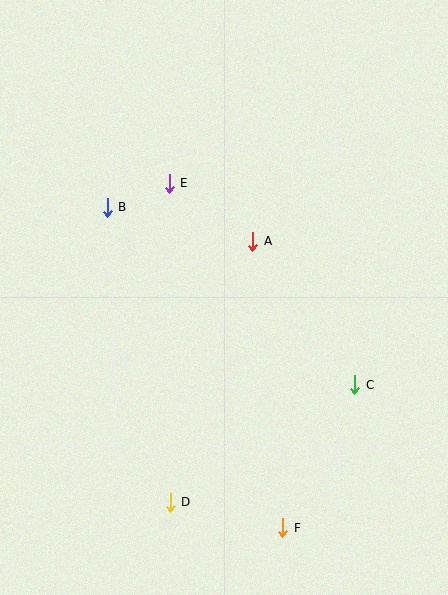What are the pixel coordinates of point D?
Point D is at (170, 502).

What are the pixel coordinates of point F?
Point F is at (283, 528).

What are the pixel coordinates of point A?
Point A is at (253, 241).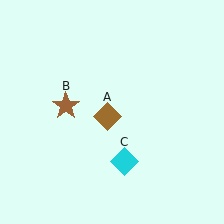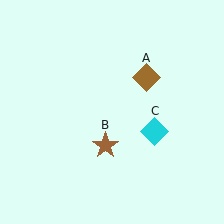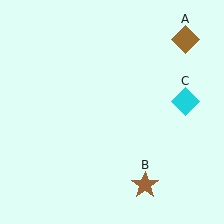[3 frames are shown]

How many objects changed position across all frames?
3 objects changed position: brown diamond (object A), brown star (object B), cyan diamond (object C).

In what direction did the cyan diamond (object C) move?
The cyan diamond (object C) moved up and to the right.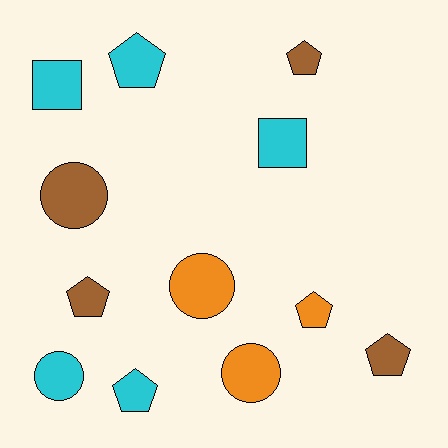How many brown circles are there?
There is 1 brown circle.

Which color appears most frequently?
Cyan, with 5 objects.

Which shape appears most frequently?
Pentagon, with 6 objects.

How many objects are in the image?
There are 12 objects.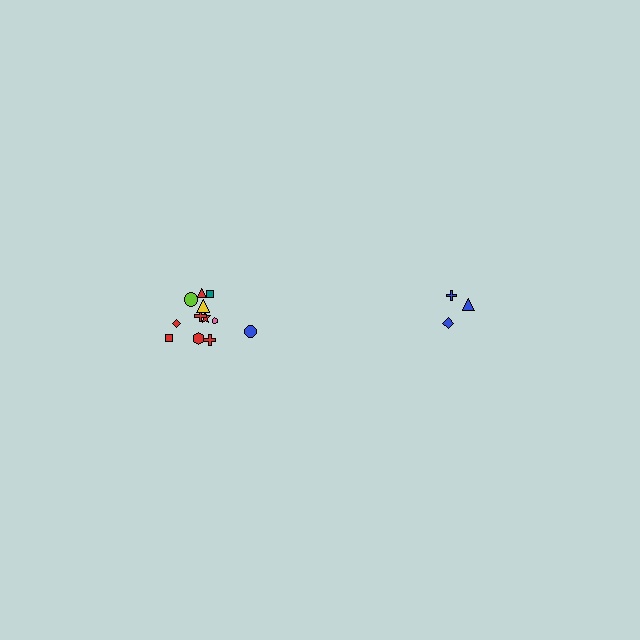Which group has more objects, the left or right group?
The left group.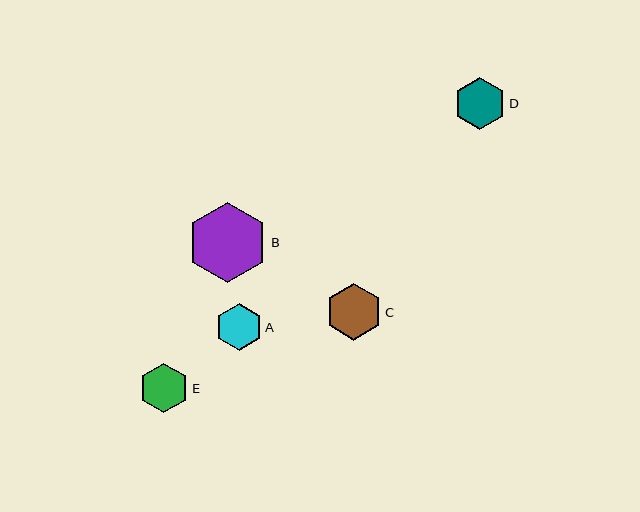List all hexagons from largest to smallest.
From largest to smallest: B, C, D, E, A.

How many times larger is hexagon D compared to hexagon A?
Hexagon D is approximately 1.1 times the size of hexagon A.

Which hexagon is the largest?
Hexagon B is the largest with a size of approximately 81 pixels.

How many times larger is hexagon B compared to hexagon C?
Hexagon B is approximately 1.4 times the size of hexagon C.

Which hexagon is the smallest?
Hexagon A is the smallest with a size of approximately 47 pixels.